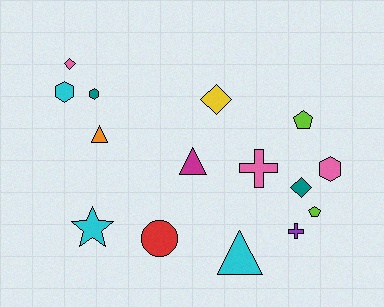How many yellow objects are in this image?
There is 1 yellow object.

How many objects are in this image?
There are 15 objects.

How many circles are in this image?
There is 1 circle.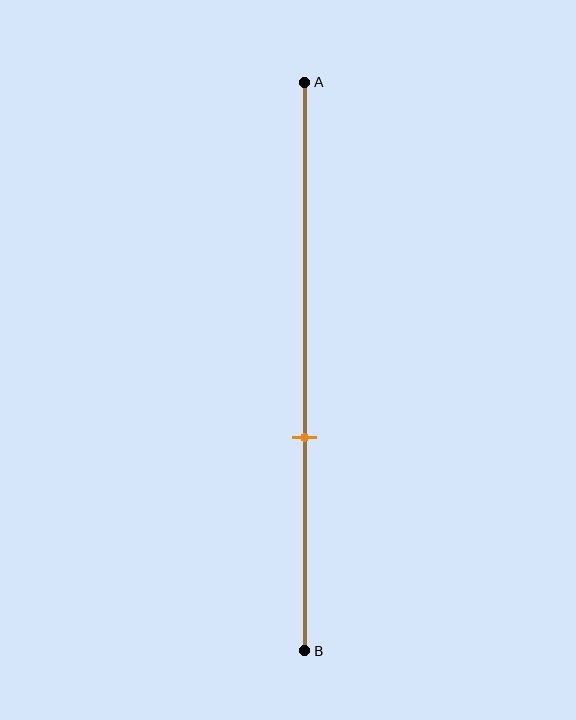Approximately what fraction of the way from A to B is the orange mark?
The orange mark is approximately 65% of the way from A to B.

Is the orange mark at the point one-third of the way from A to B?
No, the mark is at about 65% from A, not at the 33% one-third point.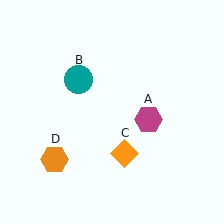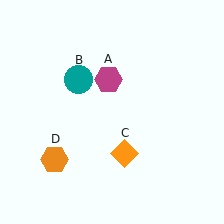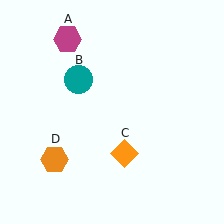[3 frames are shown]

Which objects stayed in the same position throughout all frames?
Teal circle (object B) and orange diamond (object C) and orange hexagon (object D) remained stationary.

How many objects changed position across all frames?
1 object changed position: magenta hexagon (object A).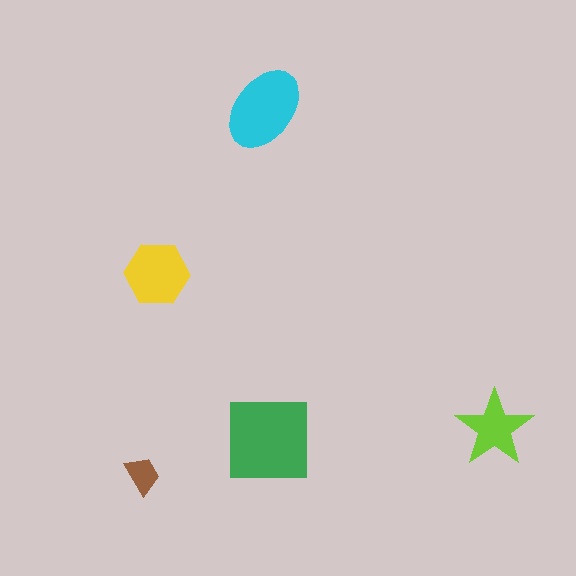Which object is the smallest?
The brown trapezoid.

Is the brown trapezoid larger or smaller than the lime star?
Smaller.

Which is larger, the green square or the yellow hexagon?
The green square.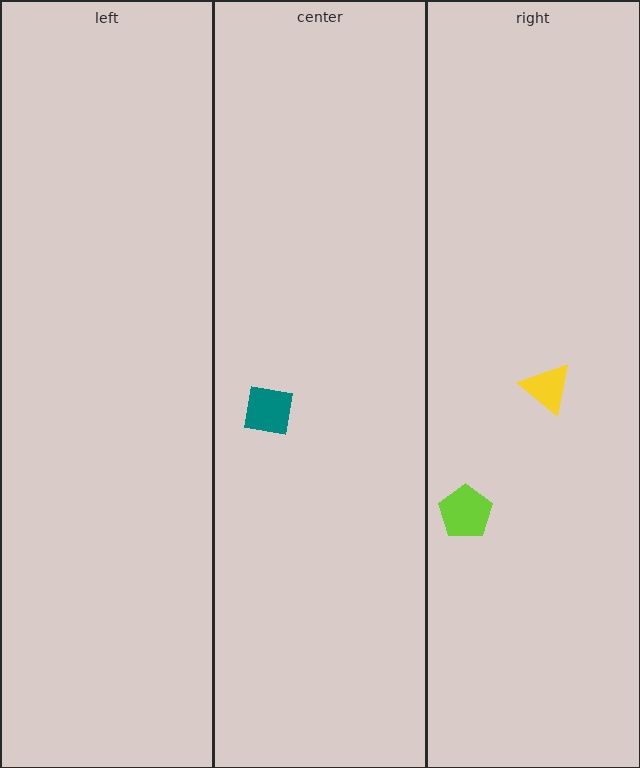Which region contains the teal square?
The center region.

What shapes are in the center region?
The teal square.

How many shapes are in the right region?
2.